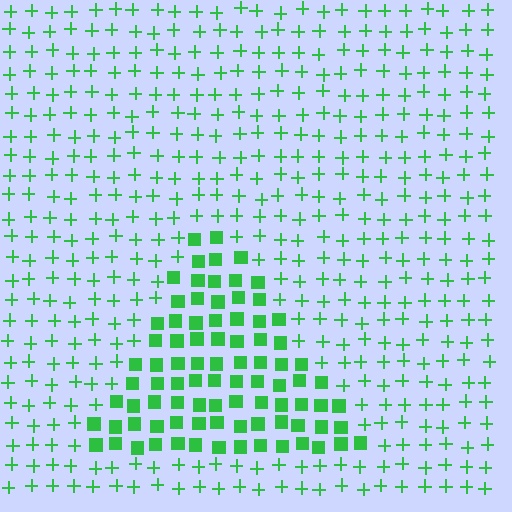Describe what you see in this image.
The image is filled with small green elements arranged in a uniform grid. A triangle-shaped region contains squares, while the surrounding area contains plus signs. The boundary is defined purely by the change in element shape.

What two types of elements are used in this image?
The image uses squares inside the triangle region and plus signs outside it.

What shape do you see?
I see a triangle.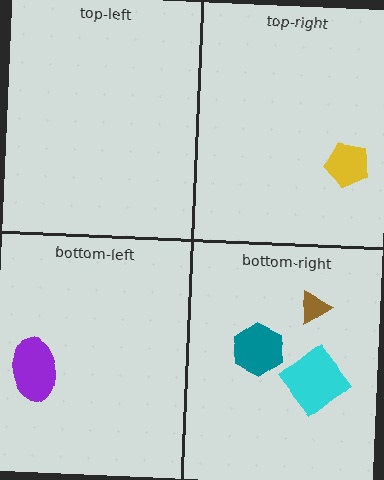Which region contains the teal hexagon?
The bottom-right region.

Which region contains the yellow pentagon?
The top-right region.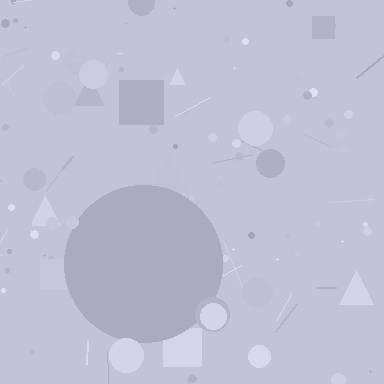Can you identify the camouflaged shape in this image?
The camouflaged shape is a circle.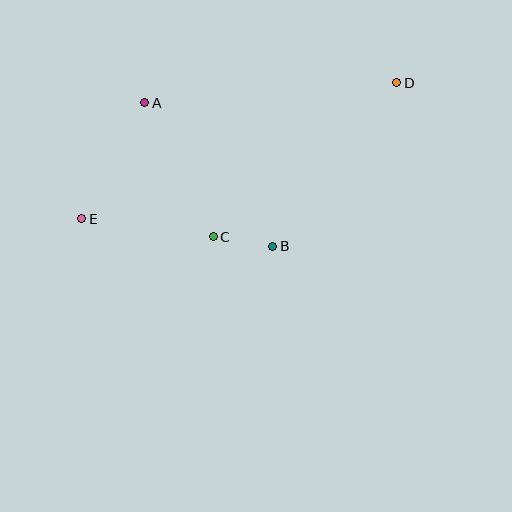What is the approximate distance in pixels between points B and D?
The distance between B and D is approximately 205 pixels.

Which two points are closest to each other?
Points B and C are closest to each other.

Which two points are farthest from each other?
Points D and E are farthest from each other.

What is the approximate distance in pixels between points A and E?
The distance between A and E is approximately 132 pixels.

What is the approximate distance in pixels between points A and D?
The distance between A and D is approximately 253 pixels.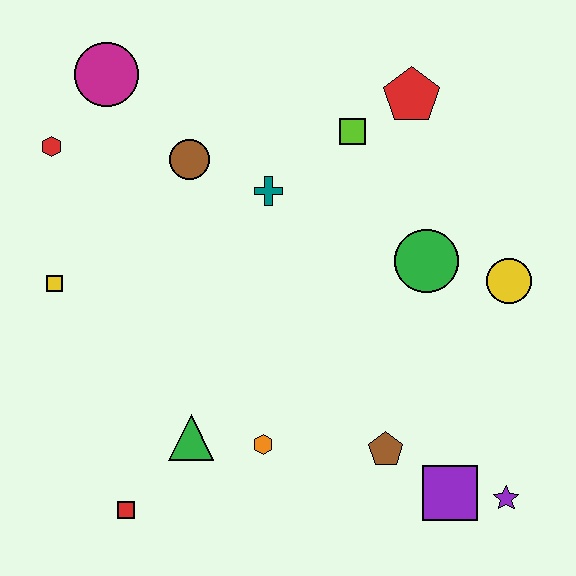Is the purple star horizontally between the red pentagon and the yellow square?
No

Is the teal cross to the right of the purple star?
No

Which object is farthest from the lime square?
The red square is farthest from the lime square.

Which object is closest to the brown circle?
The teal cross is closest to the brown circle.